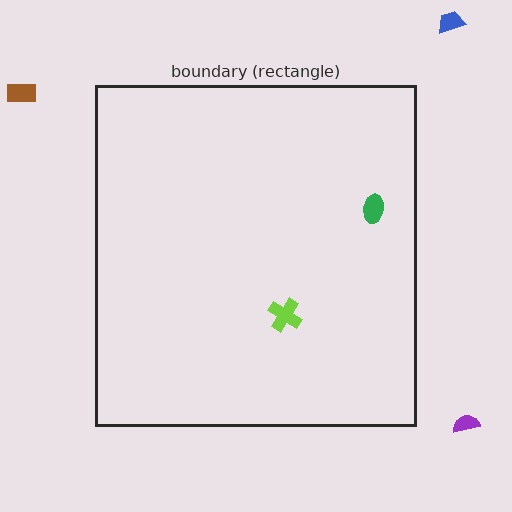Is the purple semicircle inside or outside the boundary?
Outside.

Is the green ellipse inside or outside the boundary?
Inside.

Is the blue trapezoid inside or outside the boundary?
Outside.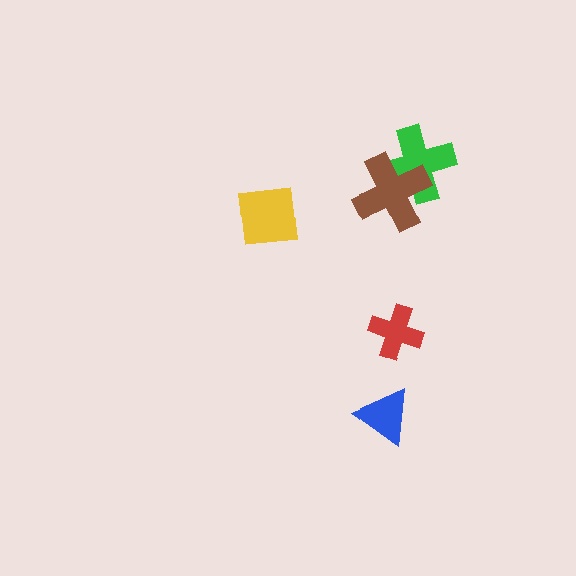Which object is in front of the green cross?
The brown cross is in front of the green cross.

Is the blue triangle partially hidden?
No, no other shape covers it.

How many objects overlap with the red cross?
0 objects overlap with the red cross.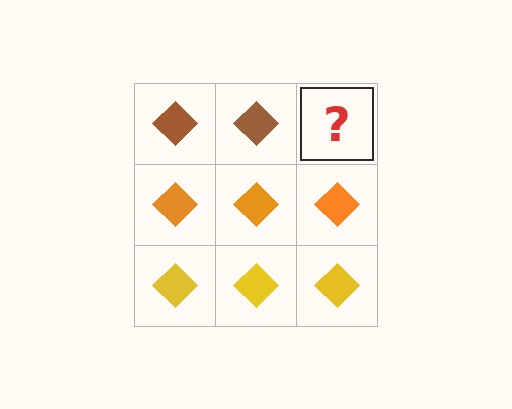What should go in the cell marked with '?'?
The missing cell should contain a brown diamond.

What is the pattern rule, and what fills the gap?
The rule is that each row has a consistent color. The gap should be filled with a brown diamond.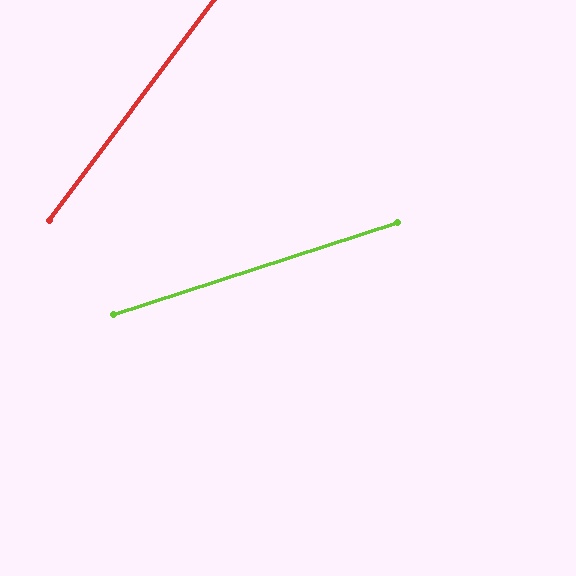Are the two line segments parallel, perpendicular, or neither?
Neither parallel nor perpendicular — they differ by about 35°.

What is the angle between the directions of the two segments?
Approximately 35 degrees.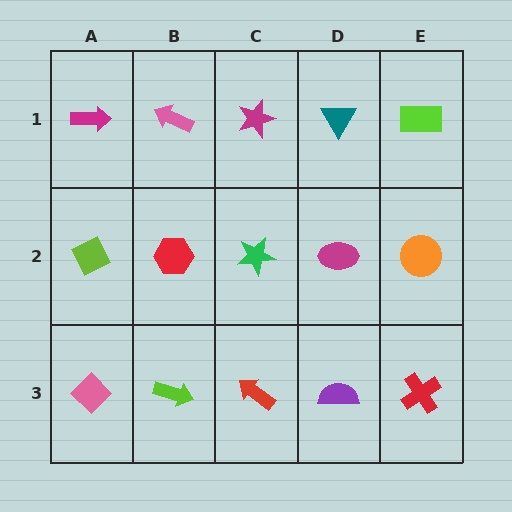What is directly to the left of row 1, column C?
A pink arrow.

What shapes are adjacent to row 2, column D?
A teal triangle (row 1, column D), a purple semicircle (row 3, column D), a green star (row 2, column C), an orange circle (row 2, column E).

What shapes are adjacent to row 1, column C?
A green star (row 2, column C), a pink arrow (row 1, column B), a teal triangle (row 1, column D).